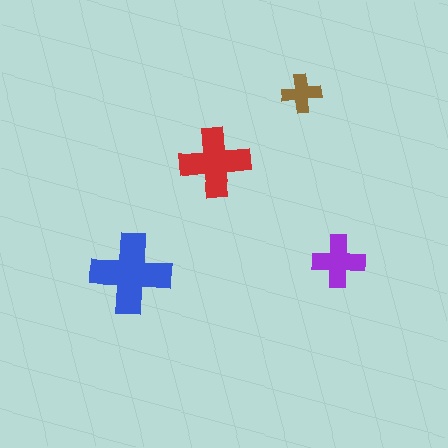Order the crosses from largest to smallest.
the blue one, the red one, the purple one, the brown one.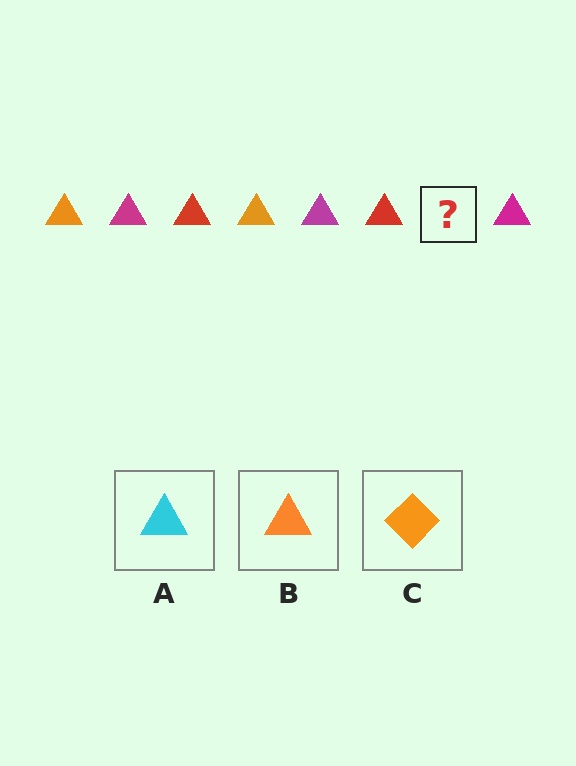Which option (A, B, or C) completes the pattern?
B.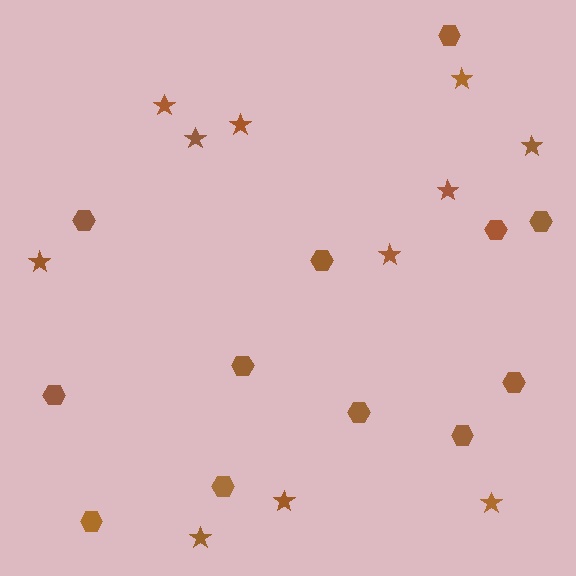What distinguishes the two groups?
There are 2 groups: one group of stars (11) and one group of hexagons (12).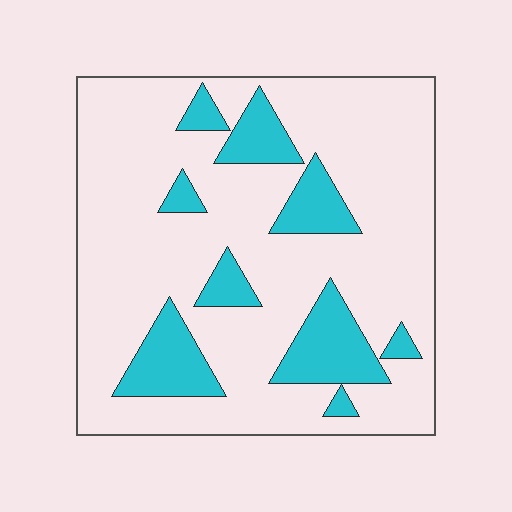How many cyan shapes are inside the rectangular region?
9.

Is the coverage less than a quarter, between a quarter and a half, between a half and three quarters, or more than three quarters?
Less than a quarter.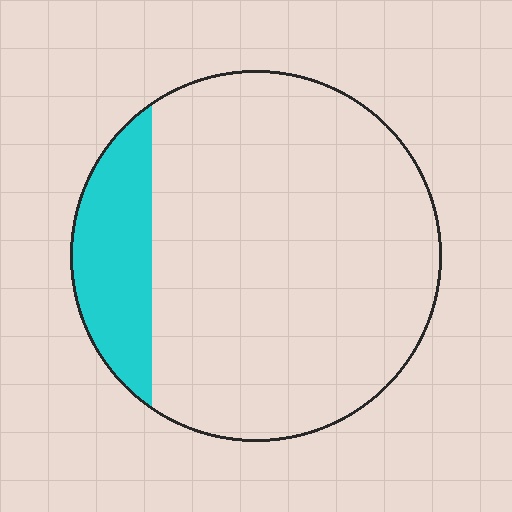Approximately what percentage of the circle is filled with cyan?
Approximately 15%.